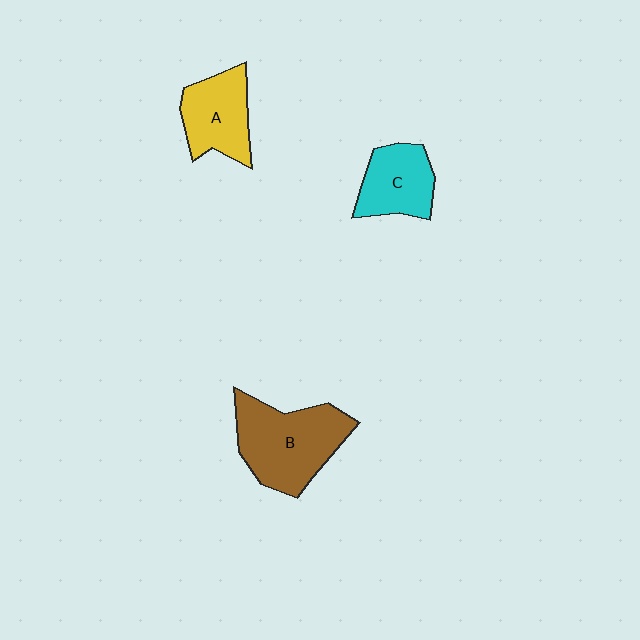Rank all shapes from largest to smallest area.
From largest to smallest: B (brown), A (yellow), C (cyan).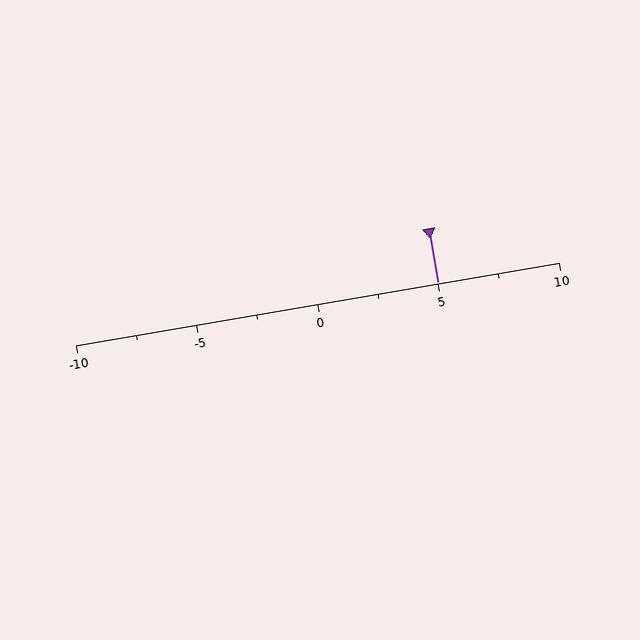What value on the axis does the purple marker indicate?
The marker indicates approximately 5.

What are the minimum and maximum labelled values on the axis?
The axis runs from -10 to 10.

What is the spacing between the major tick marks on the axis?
The major ticks are spaced 5 apart.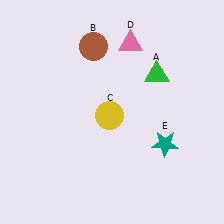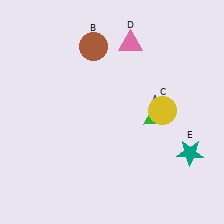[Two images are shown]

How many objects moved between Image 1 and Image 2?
3 objects moved between the two images.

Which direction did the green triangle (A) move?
The green triangle (A) moved down.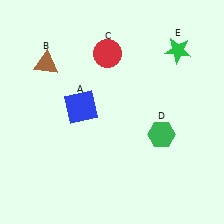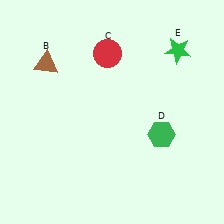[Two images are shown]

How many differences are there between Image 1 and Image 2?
There is 1 difference between the two images.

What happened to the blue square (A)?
The blue square (A) was removed in Image 2. It was in the top-left area of Image 1.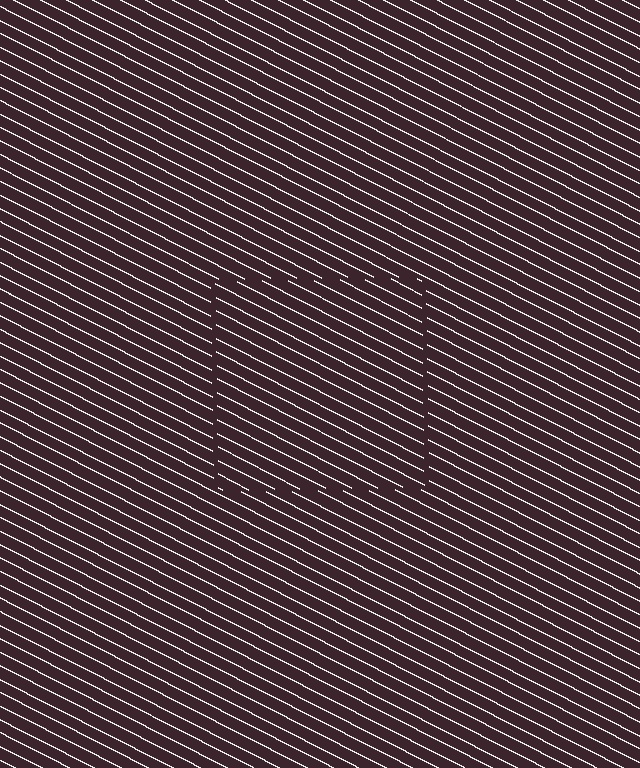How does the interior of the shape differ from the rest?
The interior of the shape contains the same grating, shifted by half a period — the contour is defined by the phase discontinuity where line-ends from the inner and outer gratings abut.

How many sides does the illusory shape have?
4 sides — the line-ends trace a square.